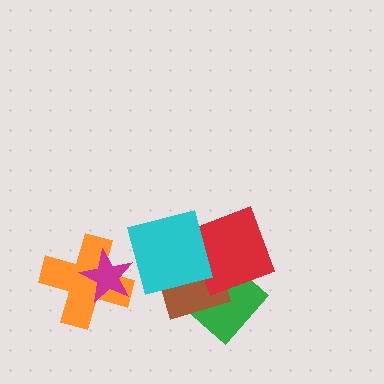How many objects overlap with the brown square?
3 objects overlap with the brown square.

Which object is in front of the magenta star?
The cyan square is in front of the magenta star.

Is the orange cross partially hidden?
Yes, it is partially covered by another shape.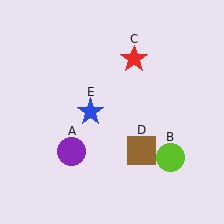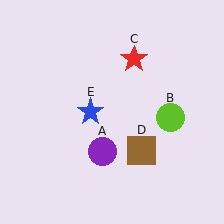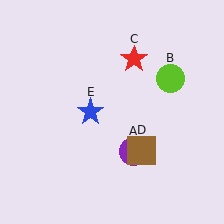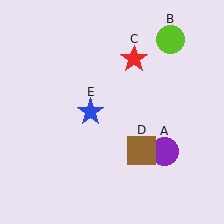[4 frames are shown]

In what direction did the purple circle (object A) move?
The purple circle (object A) moved right.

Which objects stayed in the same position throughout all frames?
Red star (object C) and brown square (object D) and blue star (object E) remained stationary.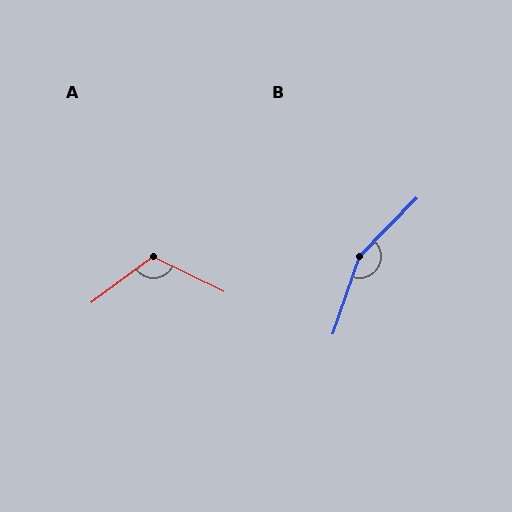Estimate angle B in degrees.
Approximately 154 degrees.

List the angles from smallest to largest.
A (117°), B (154°).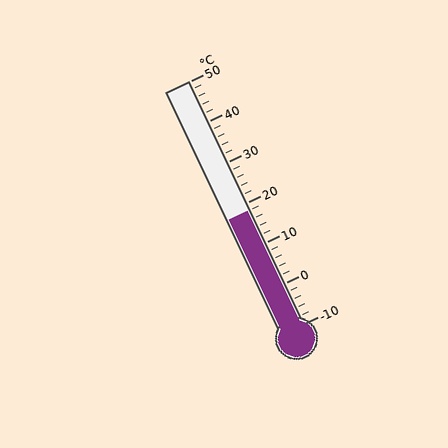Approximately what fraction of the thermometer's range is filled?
The thermometer is filled to approximately 45% of its range.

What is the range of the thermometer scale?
The thermometer scale ranges from -10°C to 50°C.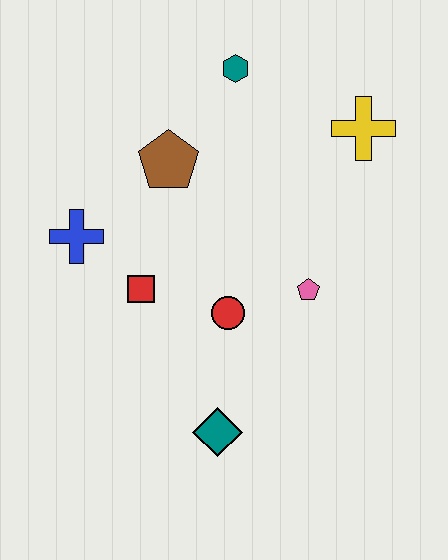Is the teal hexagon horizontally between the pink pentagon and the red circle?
Yes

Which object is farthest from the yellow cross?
The teal diamond is farthest from the yellow cross.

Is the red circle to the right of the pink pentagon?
No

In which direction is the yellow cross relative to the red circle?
The yellow cross is above the red circle.